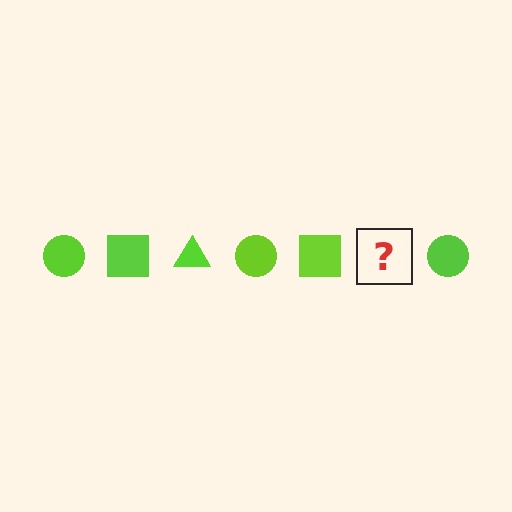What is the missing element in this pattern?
The missing element is a lime triangle.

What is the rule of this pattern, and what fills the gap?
The rule is that the pattern cycles through circle, square, triangle shapes in lime. The gap should be filled with a lime triangle.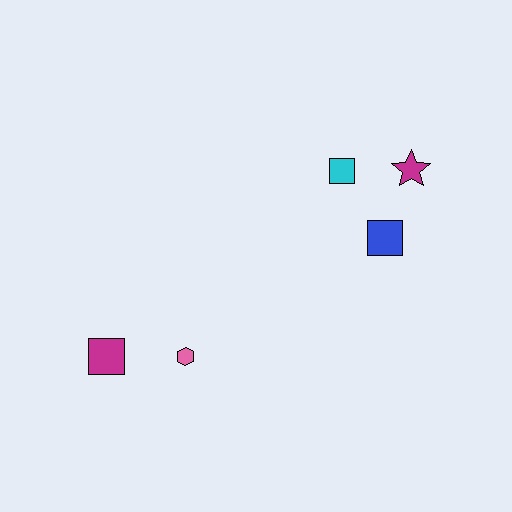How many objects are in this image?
There are 5 objects.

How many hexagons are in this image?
There is 1 hexagon.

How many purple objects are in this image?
There are no purple objects.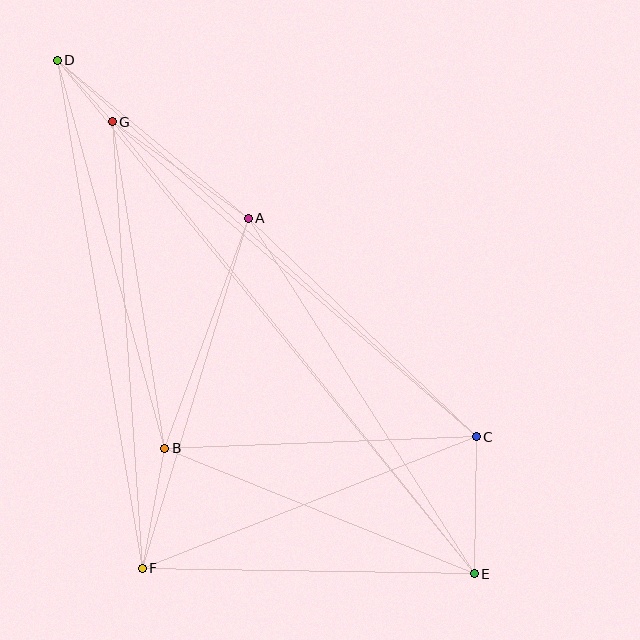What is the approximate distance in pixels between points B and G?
The distance between B and G is approximately 331 pixels.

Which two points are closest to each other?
Points D and G are closest to each other.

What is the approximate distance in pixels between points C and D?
The distance between C and D is approximately 563 pixels.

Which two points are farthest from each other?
Points D and E are farthest from each other.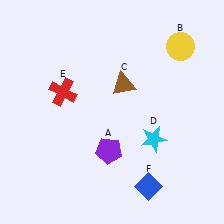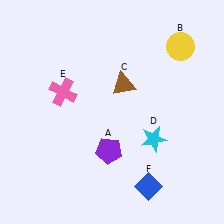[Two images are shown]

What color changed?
The cross (E) changed from red in Image 1 to pink in Image 2.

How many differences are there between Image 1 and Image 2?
There is 1 difference between the two images.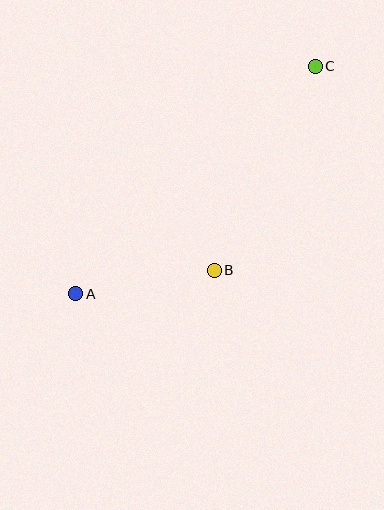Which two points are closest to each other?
Points A and B are closest to each other.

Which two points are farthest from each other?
Points A and C are farthest from each other.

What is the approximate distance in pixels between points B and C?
The distance between B and C is approximately 228 pixels.